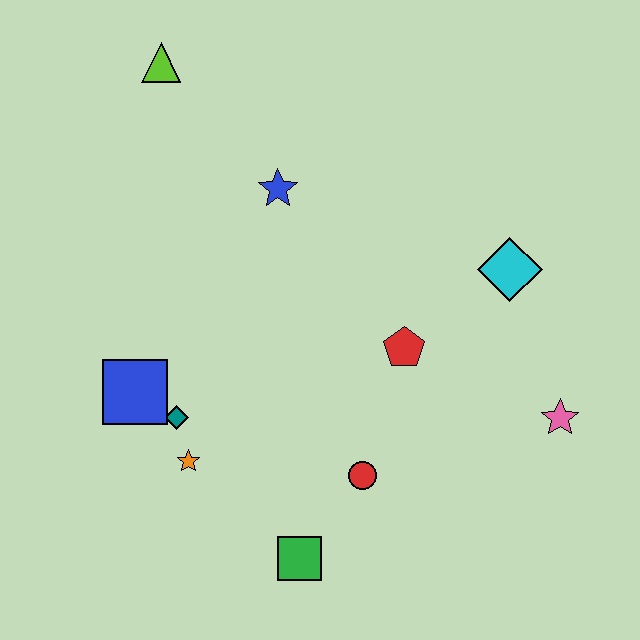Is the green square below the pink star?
Yes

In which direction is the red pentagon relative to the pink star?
The red pentagon is to the left of the pink star.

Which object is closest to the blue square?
The teal diamond is closest to the blue square.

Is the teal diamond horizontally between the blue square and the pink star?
Yes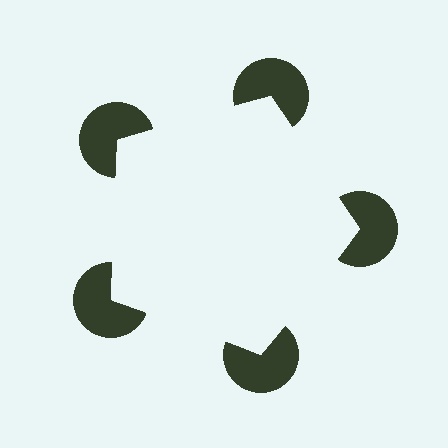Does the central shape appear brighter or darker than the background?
It typically appears slightly brighter than the background, even though no actual brightness change is drawn.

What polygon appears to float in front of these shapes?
An illusory pentagon — its edges are inferred from the aligned wedge cuts in the pac-man discs, not physically drawn.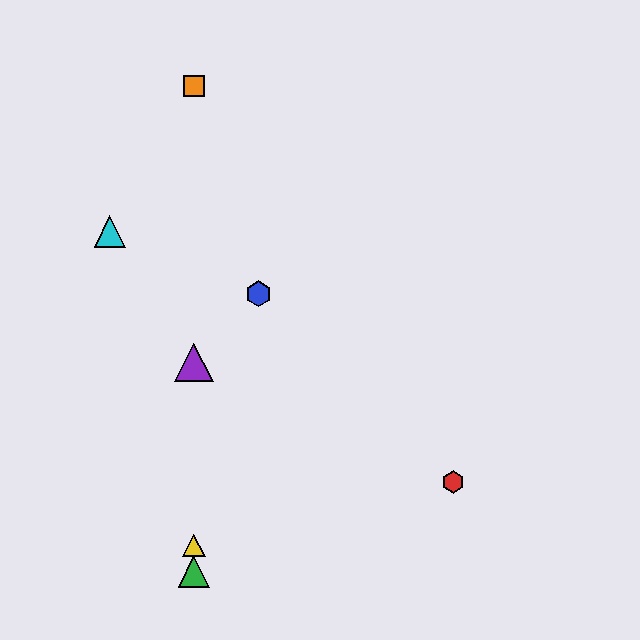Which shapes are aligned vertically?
The green triangle, the yellow triangle, the purple triangle, the orange square are aligned vertically.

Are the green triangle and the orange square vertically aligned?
Yes, both are at x≈194.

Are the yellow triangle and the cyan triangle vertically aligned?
No, the yellow triangle is at x≈194 and the cyan triangle is at x≈110.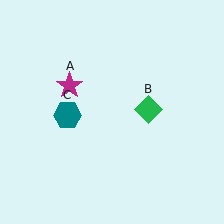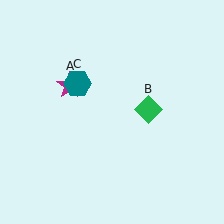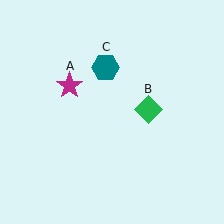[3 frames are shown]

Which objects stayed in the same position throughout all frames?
Magenta star (object A) and green diamond (object B) remained stationary.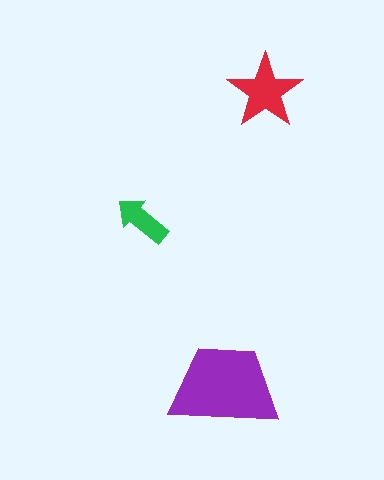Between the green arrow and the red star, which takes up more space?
The red star.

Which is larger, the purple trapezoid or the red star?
The purple trapezoid.